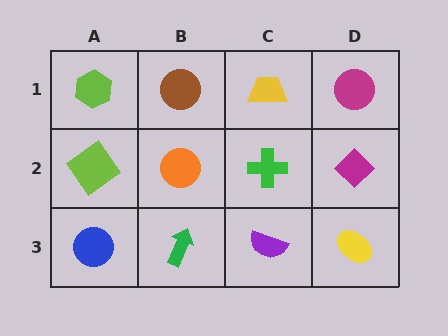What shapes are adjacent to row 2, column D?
A magenta circle (row 1, column D), a yellow ellipse (row 3, column D), a green cross (row 2, column C).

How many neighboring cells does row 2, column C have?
4.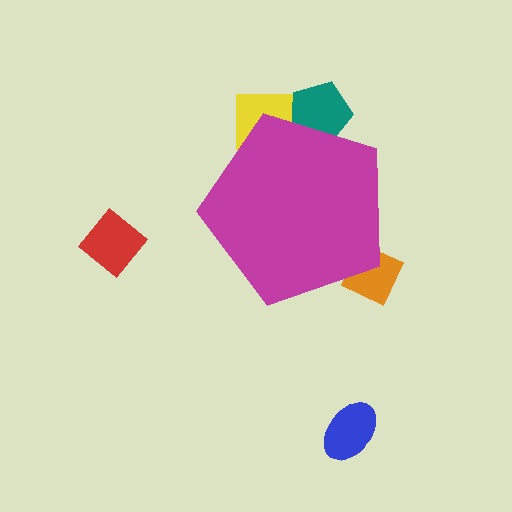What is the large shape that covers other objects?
A magenta pentagon.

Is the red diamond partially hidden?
No, the red diamond is fully visible.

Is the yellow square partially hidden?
Yes, the yellow square is partially hidden behind the magenta pentagon.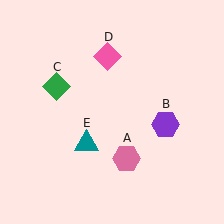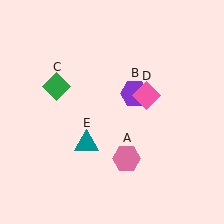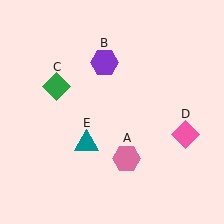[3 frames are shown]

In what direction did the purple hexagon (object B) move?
The purple hexagon (object B) moved up and to the left.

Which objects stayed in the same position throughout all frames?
Pink hexagon (object A) and green diamond (object C) and teal triangle (object E) remained stationary.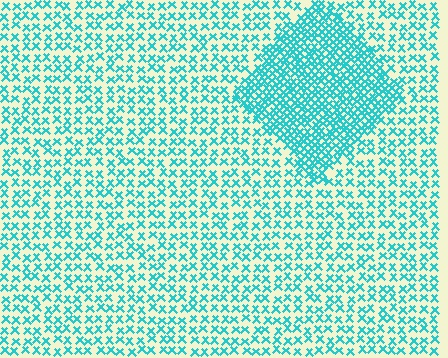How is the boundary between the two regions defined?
The boundary is defined by a change in element density (approximately 2.2x ratio). All elements are the same color, size, and shape.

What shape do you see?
I see a diamond.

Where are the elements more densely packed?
The elements are more densely packed inside the diamond boundary.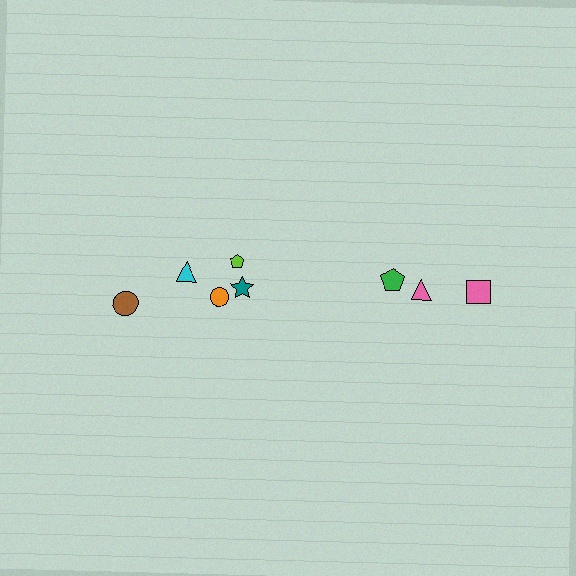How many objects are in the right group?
There are 3 objects.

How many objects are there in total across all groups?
There are 8 objects.